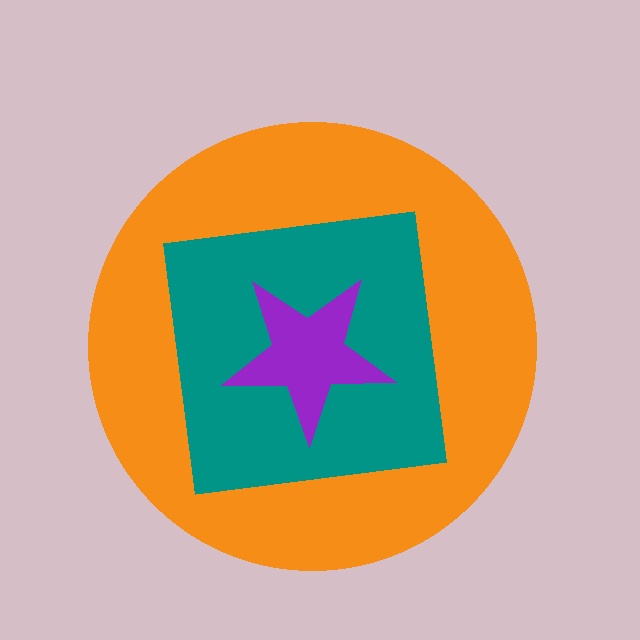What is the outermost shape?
The orange circle.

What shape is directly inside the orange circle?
The teal square.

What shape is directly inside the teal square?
The purple star.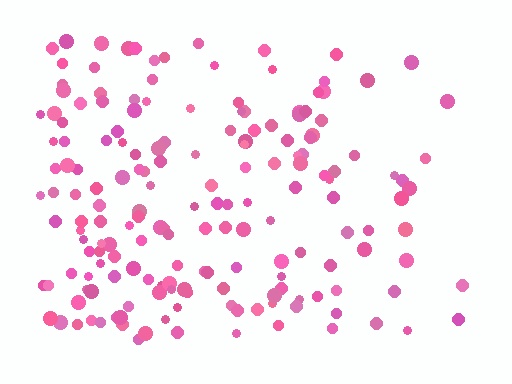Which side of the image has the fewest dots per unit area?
The right.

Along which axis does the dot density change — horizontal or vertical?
Horizontal.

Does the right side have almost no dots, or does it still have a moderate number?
Still a moderate number, just noticeably fewer than the left.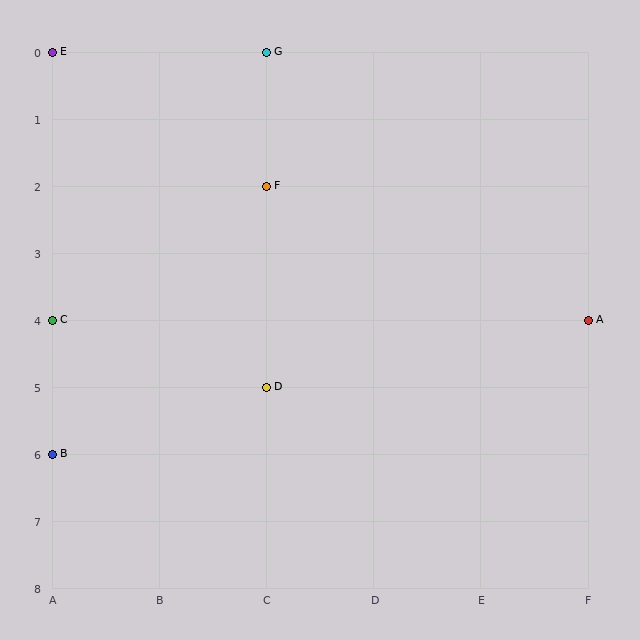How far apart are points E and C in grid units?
Points E and C are 4 rows apart.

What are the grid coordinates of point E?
Point E is at grid coordinates (A, 0).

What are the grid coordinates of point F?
Point F is at grid coordinates (C, 2).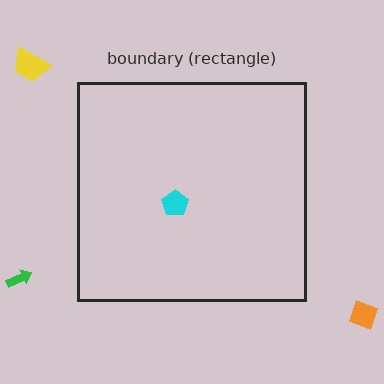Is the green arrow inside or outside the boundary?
Outside.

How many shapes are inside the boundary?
1 inside, 3 outside.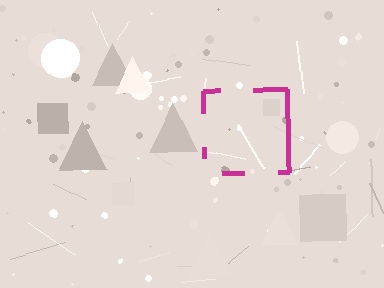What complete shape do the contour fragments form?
The contour fragments form a square.